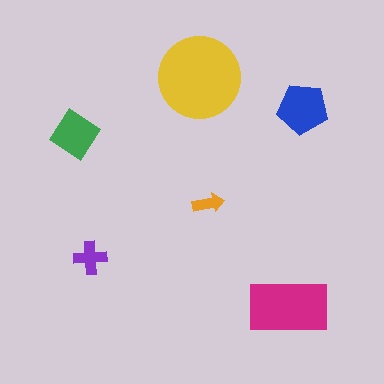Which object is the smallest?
The orange arrow.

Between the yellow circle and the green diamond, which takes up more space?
The yellow circle.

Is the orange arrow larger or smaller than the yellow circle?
Smaller.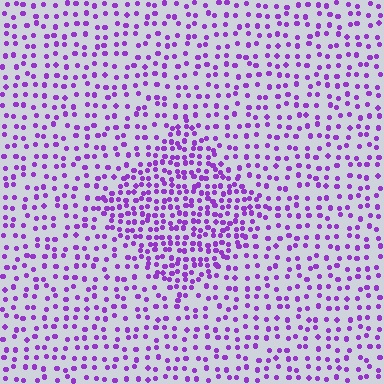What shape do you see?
I see a diamond.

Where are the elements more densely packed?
The elements are more densely packed inside the diamond boundary.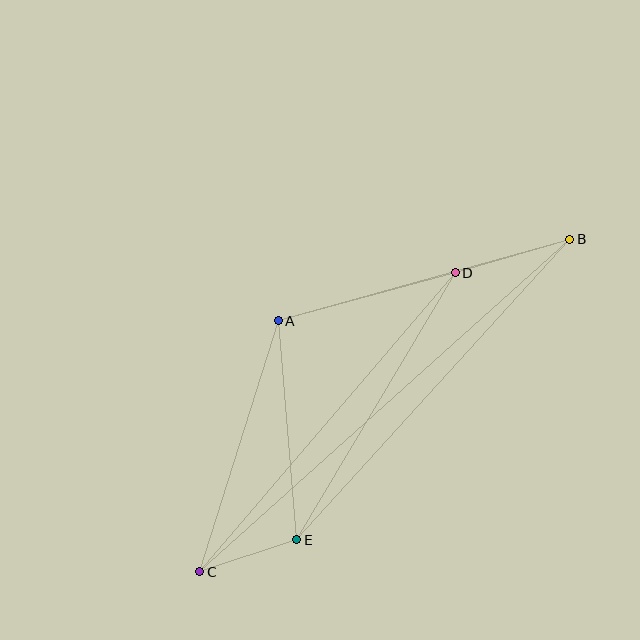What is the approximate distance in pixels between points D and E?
The distance between D and E is approximately 311 pixels.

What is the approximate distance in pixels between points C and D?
The distance between C and D is approximately 393 pixels.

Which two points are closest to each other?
Points C and E are closest to each other.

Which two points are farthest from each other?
Points B and C are farthest from each other.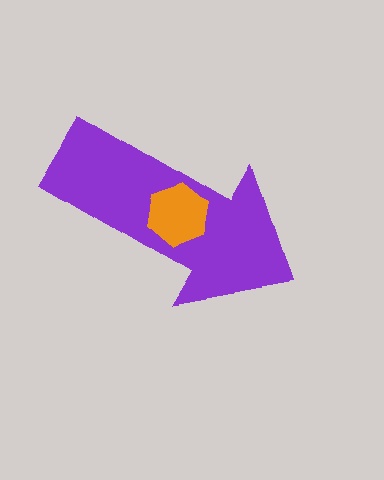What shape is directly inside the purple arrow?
The orange hexagon.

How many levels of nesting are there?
2.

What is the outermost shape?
The purple arrow.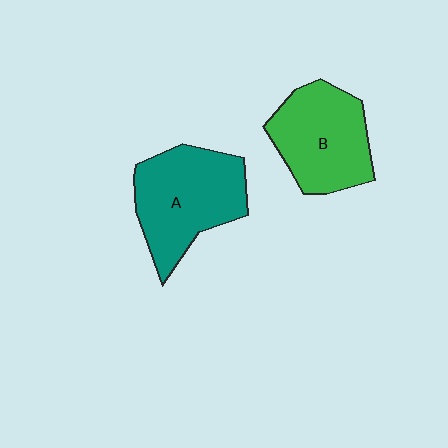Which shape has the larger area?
Shape A (teal).